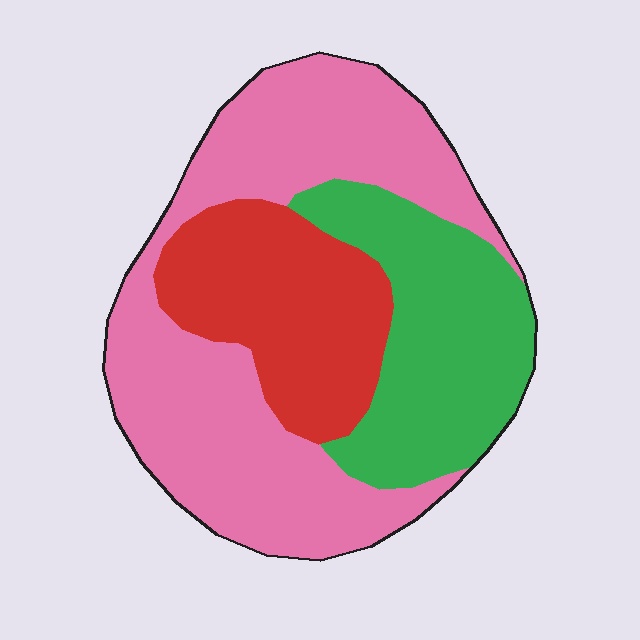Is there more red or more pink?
Pink.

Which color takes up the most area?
Pink, at roughly 50%.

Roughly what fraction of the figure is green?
Green takes up about one quarter (1/4) of the figure.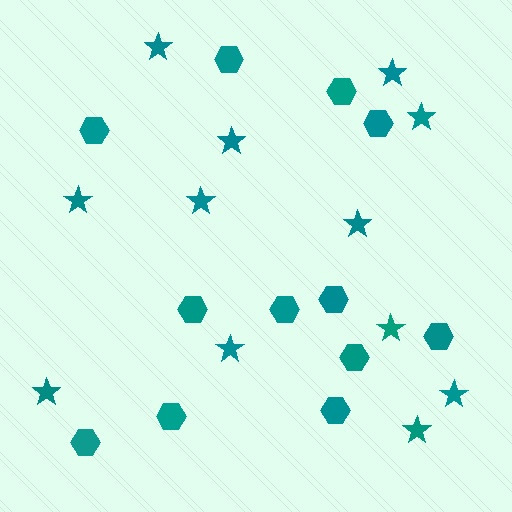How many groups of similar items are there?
There are 2 groups: one group of stars (12) and one group of hexagons (12).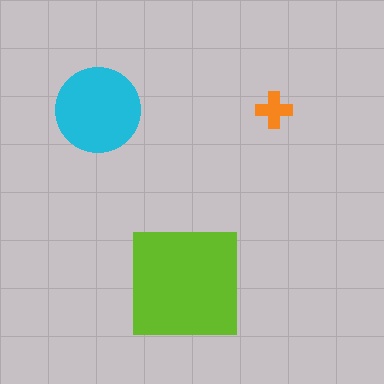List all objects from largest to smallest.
The lime square, the cyan circle, the orange cross.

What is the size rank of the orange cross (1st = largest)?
3rd.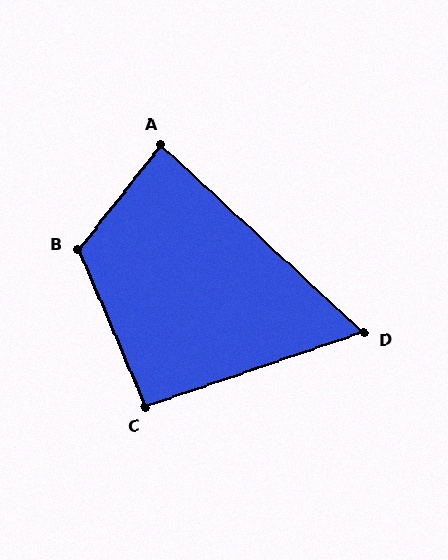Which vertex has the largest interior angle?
B, at approximately 118 degrees.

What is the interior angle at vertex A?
Approximately 86 degrees (approximately right).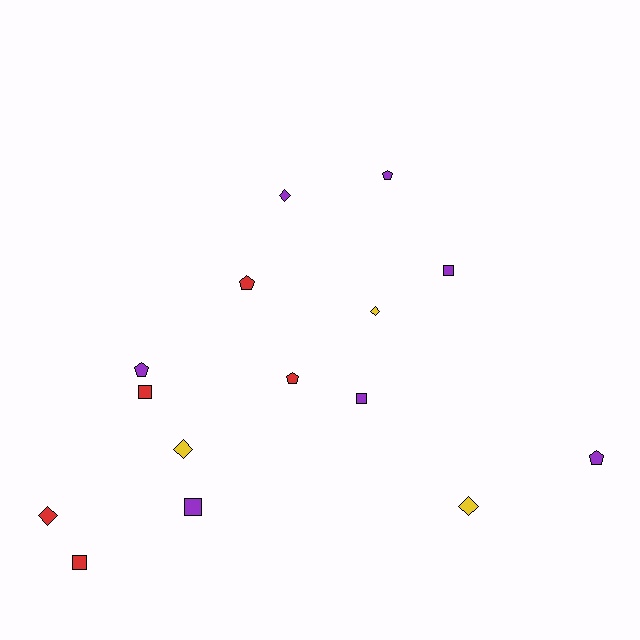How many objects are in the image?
There are 15 objects.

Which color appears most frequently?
Purple, with 7 objects.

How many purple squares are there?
There are 3 purple squares.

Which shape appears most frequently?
Square, with 5 objects.